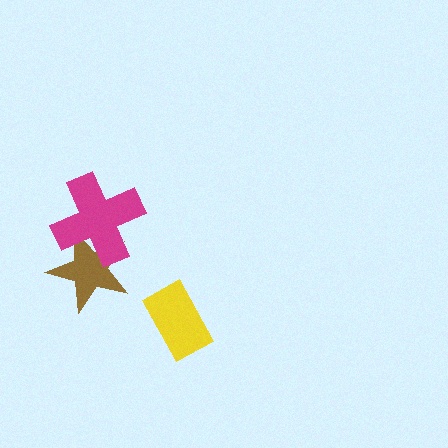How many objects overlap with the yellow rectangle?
0 objects overlap with the yellow rectangle.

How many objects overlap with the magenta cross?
1 object overlaps with the magenta cross.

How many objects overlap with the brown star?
1 object overlaps with the brown star.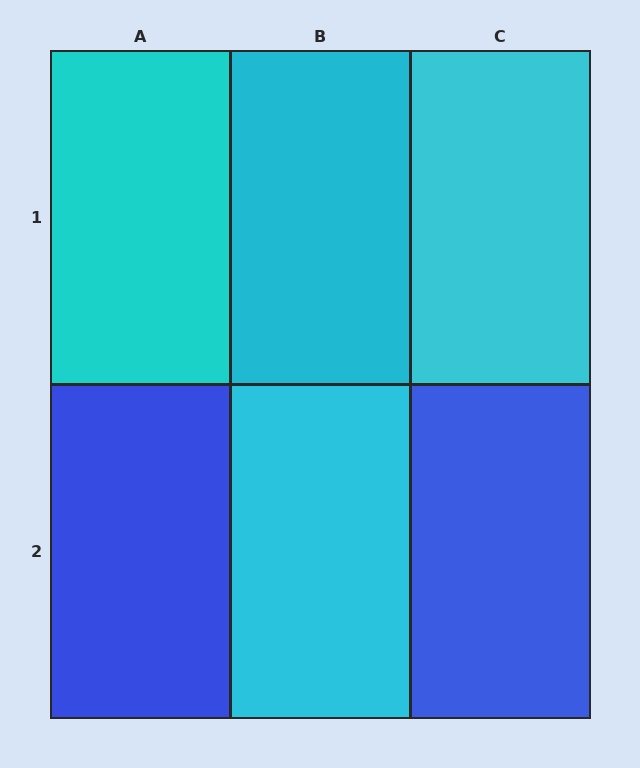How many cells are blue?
2 cells are blue.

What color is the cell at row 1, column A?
Cyan.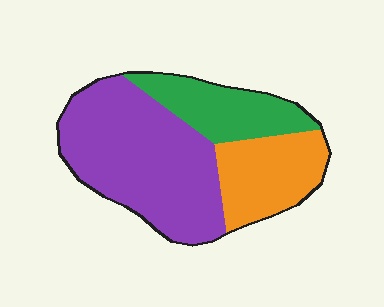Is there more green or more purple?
Purple.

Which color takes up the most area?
Purple, at roughly 55%.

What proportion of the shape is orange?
Orange takes up between a sixth and a third of the shape.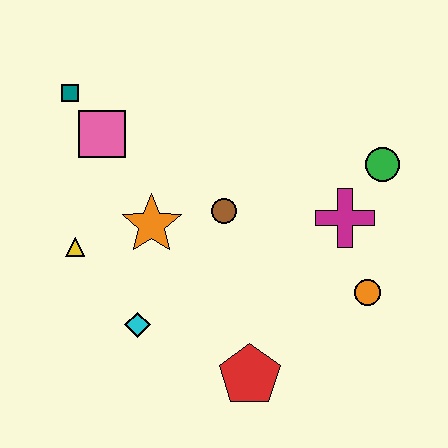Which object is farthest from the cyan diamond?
The green circle is farthest from the cyan diamond.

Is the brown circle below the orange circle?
No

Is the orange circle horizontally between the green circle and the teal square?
Yes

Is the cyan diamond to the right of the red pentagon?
No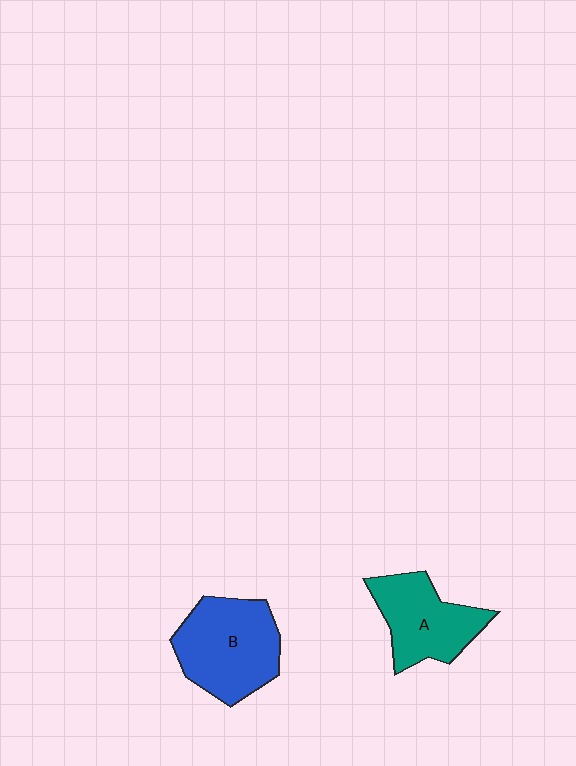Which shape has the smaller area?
Shape A (teal).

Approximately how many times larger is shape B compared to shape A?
Approximately 1.2 times.